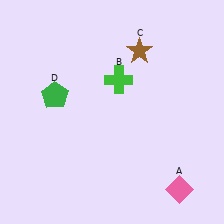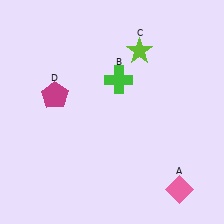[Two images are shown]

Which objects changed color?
C changed from brown to lime. D changed from green to magenta.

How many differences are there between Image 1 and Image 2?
There are 2 differences between the two images.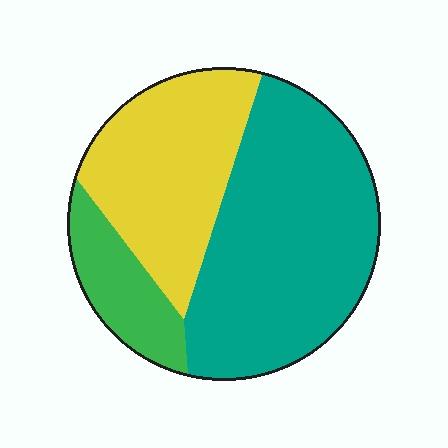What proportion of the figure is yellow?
Yellow takes up between a quarter and a half of the figure.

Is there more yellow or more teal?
Teal.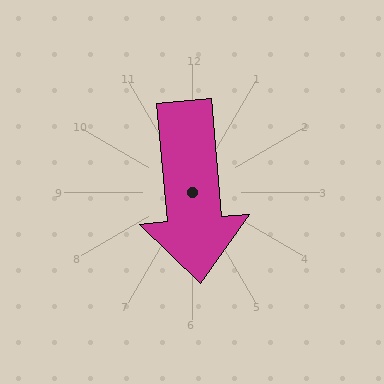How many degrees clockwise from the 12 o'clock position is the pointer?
Approximately 175 degrees.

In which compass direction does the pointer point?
South.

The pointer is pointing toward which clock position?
Roughly 6 o'clock.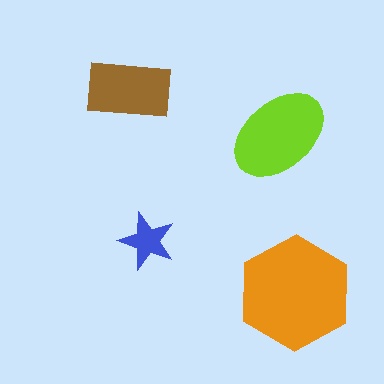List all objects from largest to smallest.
The orange hexagon, the lime ellipse, the brown rectangle, the blue star.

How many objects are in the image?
There are 4 objects in the image.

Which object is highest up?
The brown rectangle is topmost.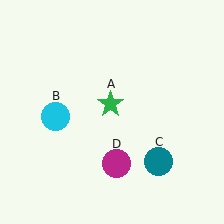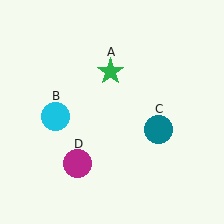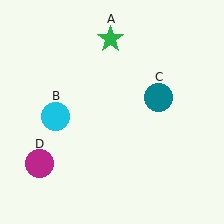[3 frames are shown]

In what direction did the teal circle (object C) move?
The teal circle (object C) moved up.